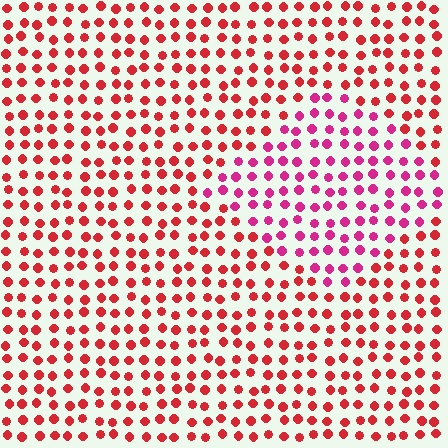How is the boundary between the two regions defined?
The boundary is defined purely by a slight shift in hue (about 32 degrees). Spacing, size, and orientation are identical on both sides.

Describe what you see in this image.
The image is filled with small red elements in a uniform arrangement. A diamond-shaped region is visible where the elements are tinted to a slightly different hue, forming a subtle color boundary.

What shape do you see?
I see a diamond.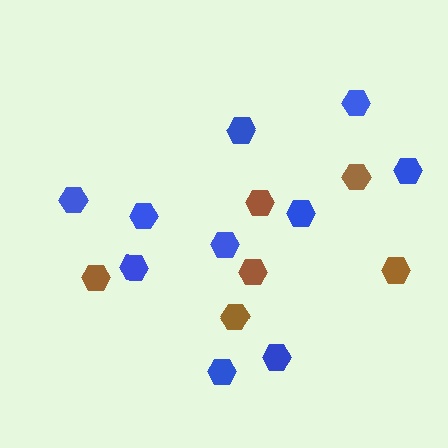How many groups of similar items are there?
There are 2 groups: one group of brown hexagons (6) and one group of blue hexagons (10).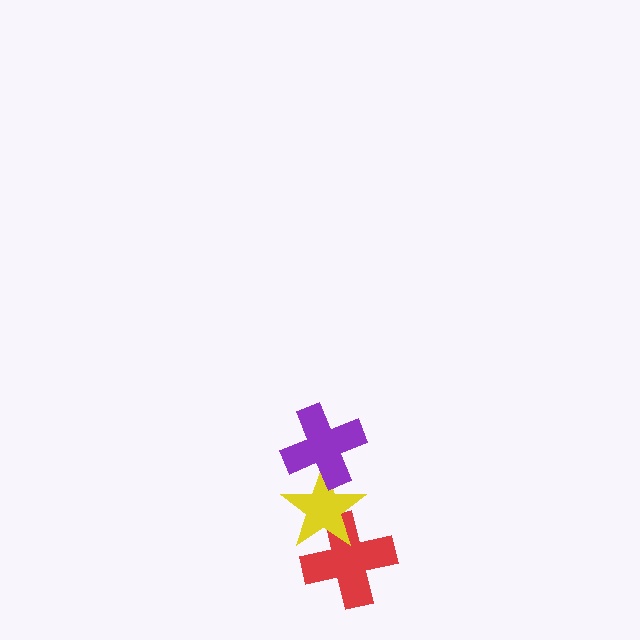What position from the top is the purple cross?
The purple cross is 1st from the top.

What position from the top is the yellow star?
The yellow star is 2nd from the top.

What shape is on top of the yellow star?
The purple cross is on top of the yellow star.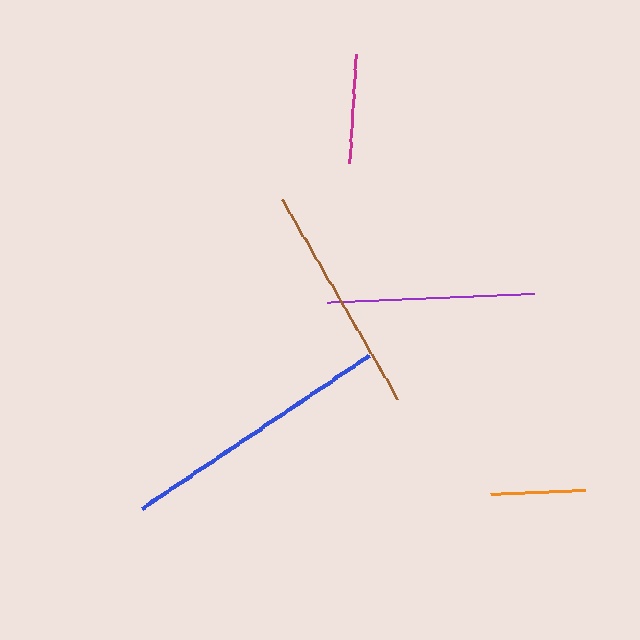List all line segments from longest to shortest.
From longest to shortest: blue, brown, purple, magenta, orange.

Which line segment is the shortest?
The orange line is the shortest at approximately 95 pixels.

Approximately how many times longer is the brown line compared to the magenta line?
The brown line is approximately 2.1 times the length of the magenta line.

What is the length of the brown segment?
The brown segment is approximately 230 pixels long.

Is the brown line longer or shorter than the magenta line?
The brown line is longer than the magenta line.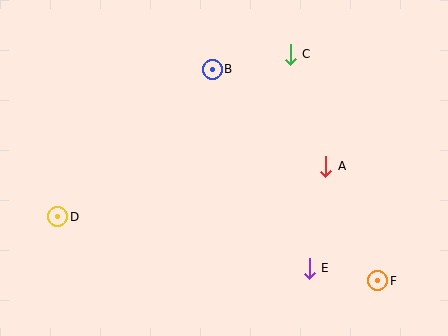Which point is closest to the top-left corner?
Point B is closest to the top-left corner.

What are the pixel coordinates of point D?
Point D is at (58, 217).